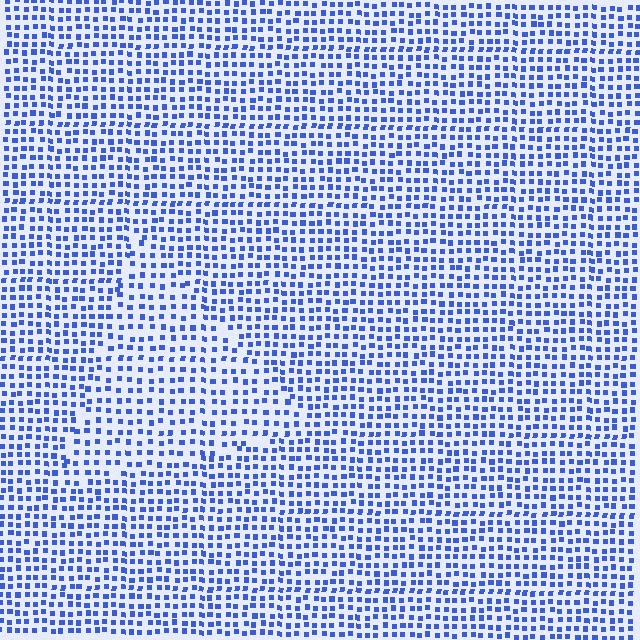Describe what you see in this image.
The image contains small blue elements arranged at two different densities. A triangle-shaped region is visible where the elements are less densely packed than the surrounding area.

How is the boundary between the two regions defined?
The boundary is defined by a change in element density (approximately 1.4x ratio). All elements are the same color, size, and shape.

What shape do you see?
I see a triangle.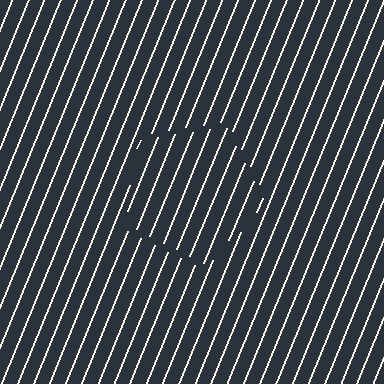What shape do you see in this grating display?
An illusory pentagon. The interior of the shape contains the same grating, shifted by half a period — the contour is defined by the phase discontinuity where line-ends from the inner and outer gratings abut.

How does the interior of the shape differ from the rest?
The interior of the shape contains the same grating, shifted by half a period — the contour is defined by the phase discontinuity where line-ends from the inner and outer gratings abut.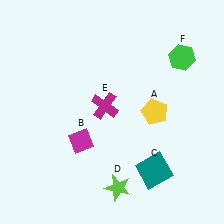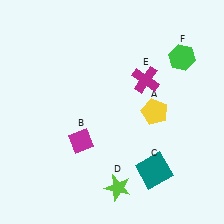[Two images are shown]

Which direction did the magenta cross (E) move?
The magenta cross (E) moved right.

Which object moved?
The magenta cross (E) moved right.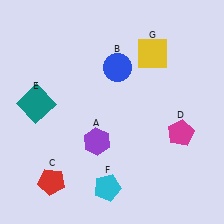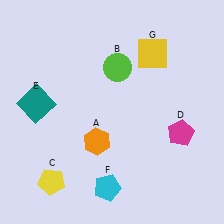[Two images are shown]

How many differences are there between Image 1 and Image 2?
There are 3 differences between the two images.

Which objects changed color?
A changed from purple to orange. B changed from blue to lime. C changed from red to yellow.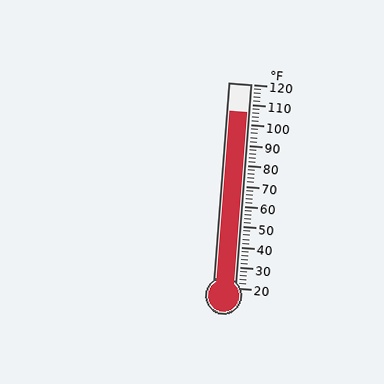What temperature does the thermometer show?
The thermometer shows approximately 106°F.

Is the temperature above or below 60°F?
The temperature is above 60°F.